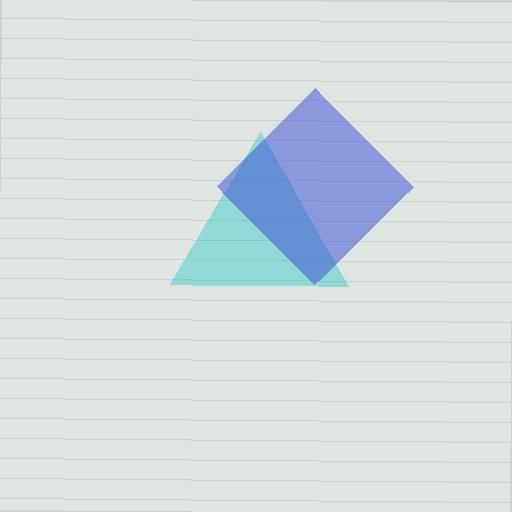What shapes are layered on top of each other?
The layered shapes are: a cyan triangle, a blue diamond.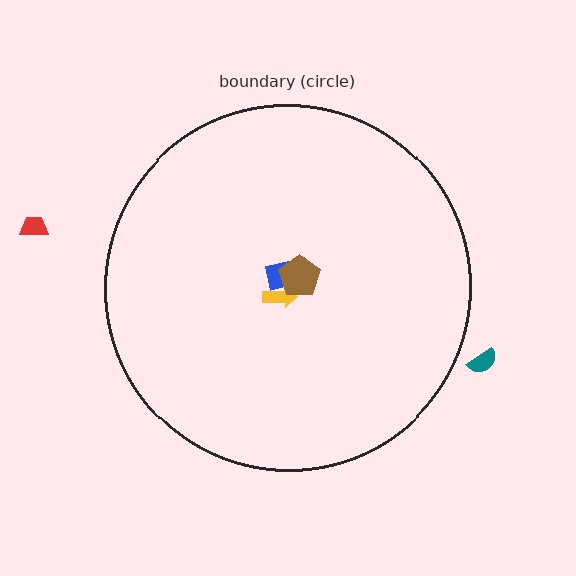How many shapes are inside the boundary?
3 inside, 2 outside.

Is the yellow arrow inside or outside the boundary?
Inside.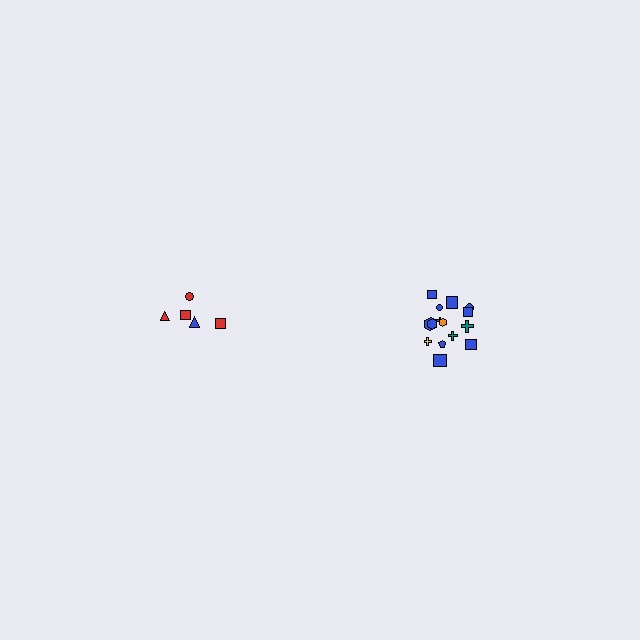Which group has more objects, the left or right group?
The right group.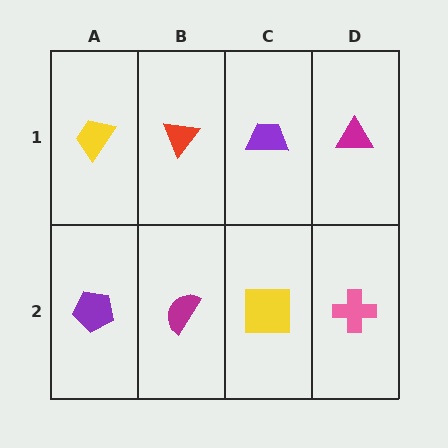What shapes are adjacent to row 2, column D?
A magenta triangle (row 1, column D), a yellow square (row 2, column C).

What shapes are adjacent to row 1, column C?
A yellow square (row 2, column C), a red triangle (row 1, column B), a magenta triangle (row 1, column D).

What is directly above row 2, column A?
A yellow trapezoid.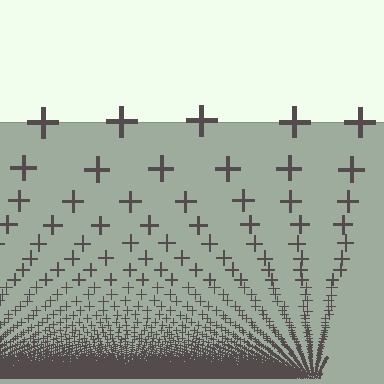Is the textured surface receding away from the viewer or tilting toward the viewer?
The surface appears to tilt toward the viewer. Texture elements get larger and sparser toward the top.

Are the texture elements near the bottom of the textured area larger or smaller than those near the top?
Smaller. The gradient is inverted — elements near the bottom are smaller and denser.